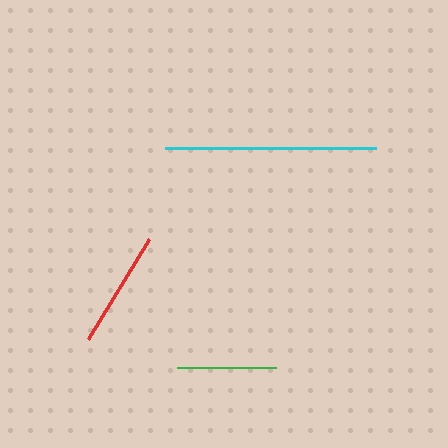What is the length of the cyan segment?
The cyan segment is approximately 211 pixels long.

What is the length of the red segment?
The red segment is approximately 117 pixels long.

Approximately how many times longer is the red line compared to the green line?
The red line is approximately 1.2 times the length of the green line.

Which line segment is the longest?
The cyan line is the longest at approximately 211 pixels.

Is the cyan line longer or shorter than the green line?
The cyan line is longer than the green line.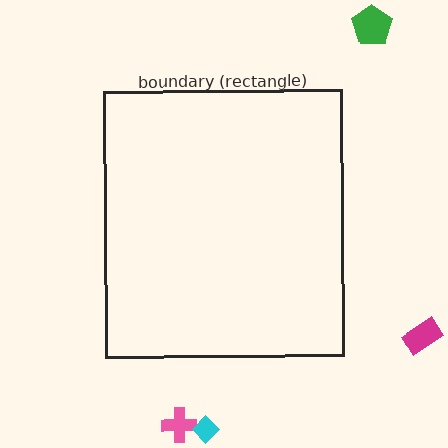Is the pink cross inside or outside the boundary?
Outside.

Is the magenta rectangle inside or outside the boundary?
Outside.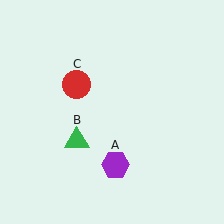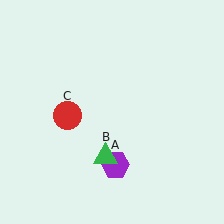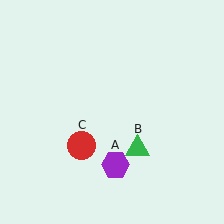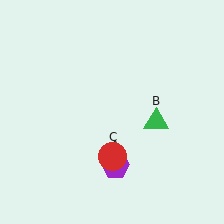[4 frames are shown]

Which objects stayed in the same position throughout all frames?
Purple hexagon (object A) remained stationary.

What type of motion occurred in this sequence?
The green triangle (object B), red circle (object C) rotated counterclockwise around the center of the scene.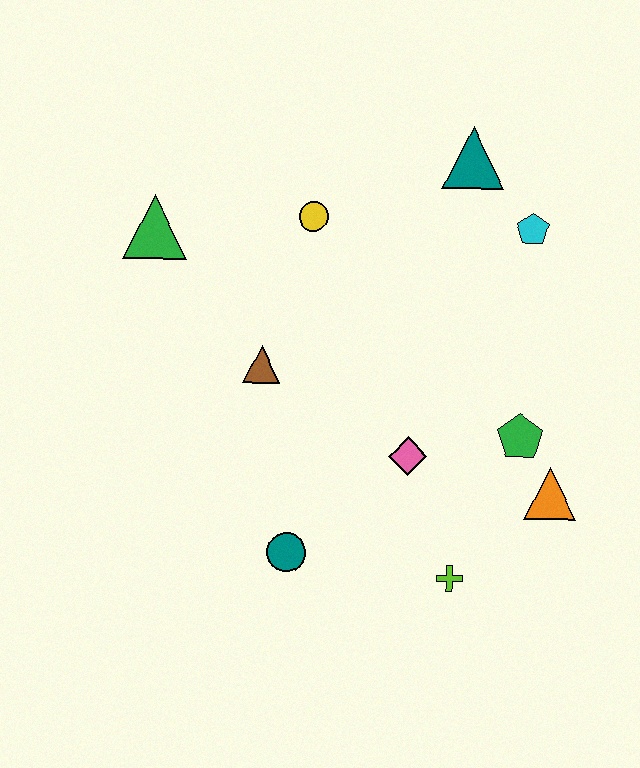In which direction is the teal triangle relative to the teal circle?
The teal triangle is above the teal circle.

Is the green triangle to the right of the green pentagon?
No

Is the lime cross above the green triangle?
No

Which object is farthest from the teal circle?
The teal triangle is farthest from the teal circle.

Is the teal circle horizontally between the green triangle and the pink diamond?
Yes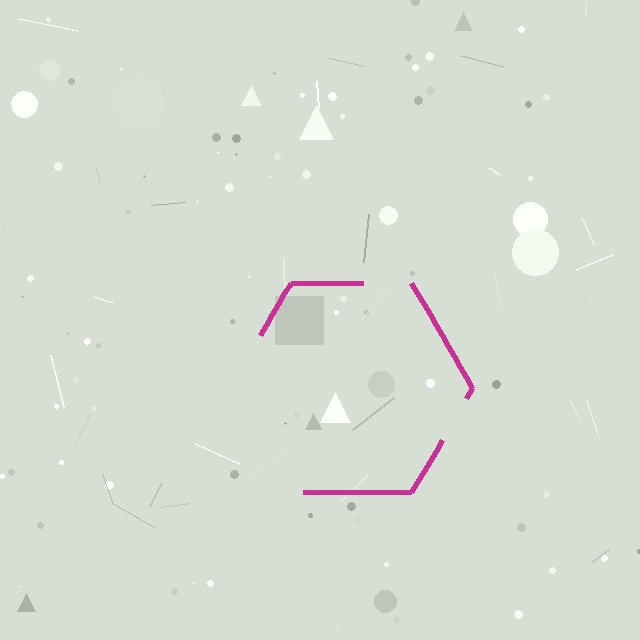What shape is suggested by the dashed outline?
The dashed outline suggests a hexagon.